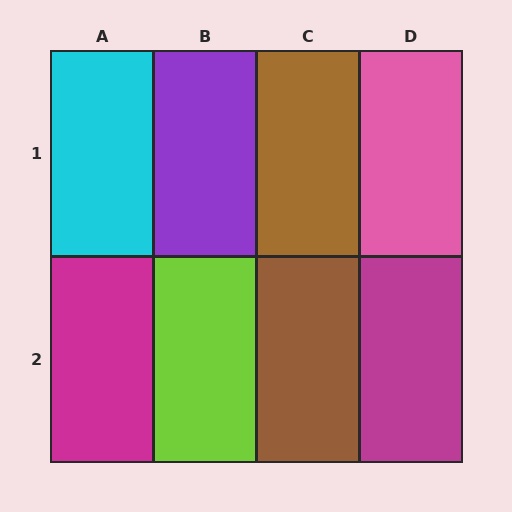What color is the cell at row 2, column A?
Magenta.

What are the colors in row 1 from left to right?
Cyan, purple, brown, pink.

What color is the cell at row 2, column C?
Brown.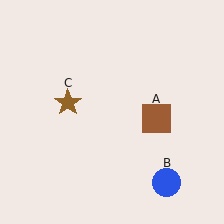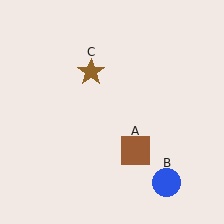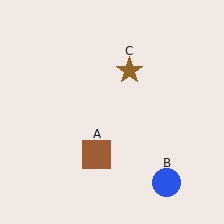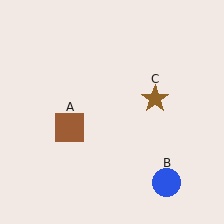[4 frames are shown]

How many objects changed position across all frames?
2 objects changed position: brown square (object A), brown star (object C).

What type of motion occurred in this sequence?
The brown square (object A), brown star (object C) rotated clockwise around the center of the scene.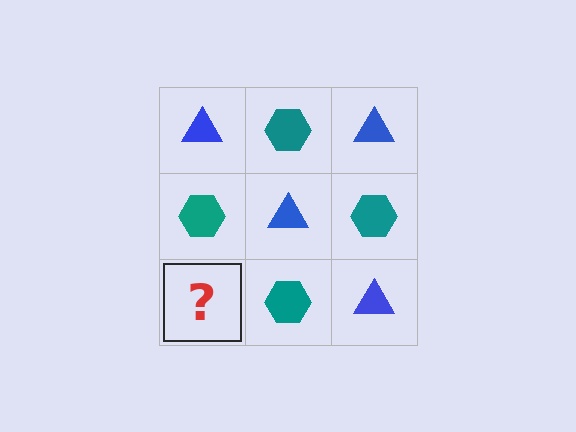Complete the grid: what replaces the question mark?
The question mark should be replaced with a blue triangle.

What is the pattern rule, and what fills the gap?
The rule is that it alternates blue triangle and teal hexagon in a checkerboard pattern. The gap should be filled with a blue triangle.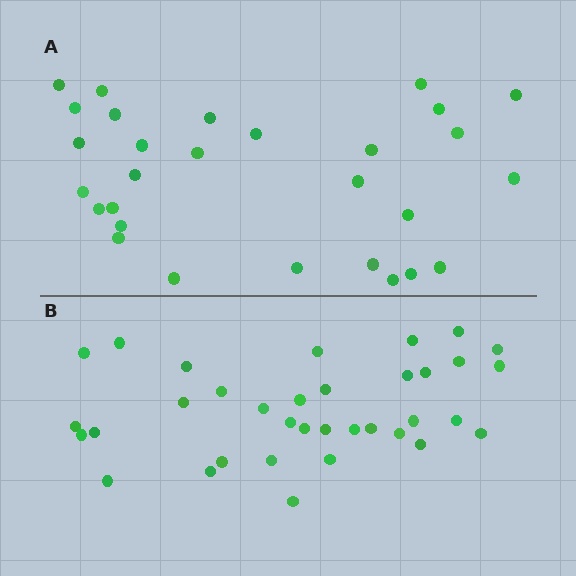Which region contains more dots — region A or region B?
Region B (the bottom region) has more dots.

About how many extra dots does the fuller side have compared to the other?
Region B has about 6 more dots than region A.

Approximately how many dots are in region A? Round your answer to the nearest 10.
About 30 dots. (The exact count is 29, which rounds to 30.)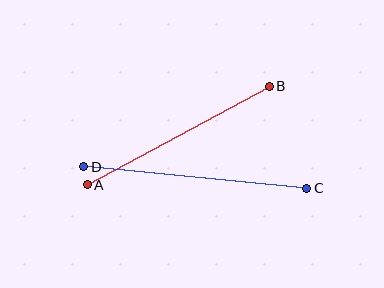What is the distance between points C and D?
The distance is approximately 224 pixels.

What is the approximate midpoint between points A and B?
The midpoint is at approximately (178, 135) pixels.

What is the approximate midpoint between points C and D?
The midpoint is at approximately (195, 177) pixels.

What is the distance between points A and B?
The distance is approximately 207 pixels.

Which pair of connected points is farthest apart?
Points C and D are farthest apart.